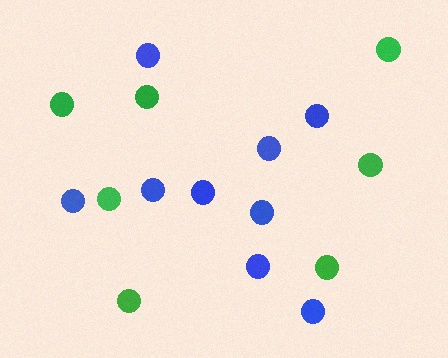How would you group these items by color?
There are 2 groups: one group of blue circles (9) and one group of green circles (7).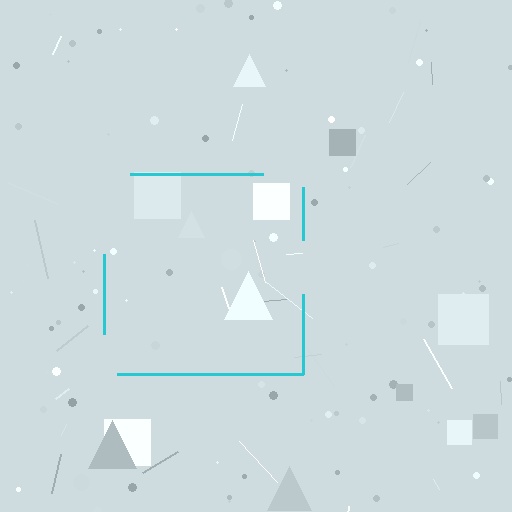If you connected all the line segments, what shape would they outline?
They would outline a square.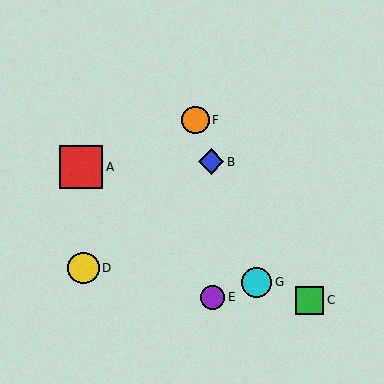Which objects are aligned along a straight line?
Objects B, F, G are aligned along a straight line.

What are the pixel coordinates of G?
Object G is at (256, 282).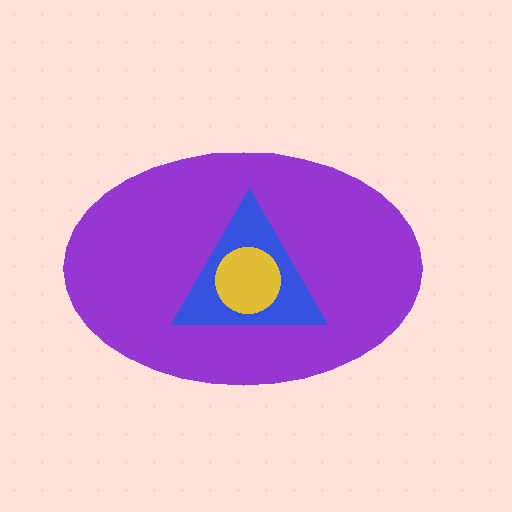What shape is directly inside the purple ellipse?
The blue triangle.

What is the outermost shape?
The purple ellipse.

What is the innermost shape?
The yellow circle.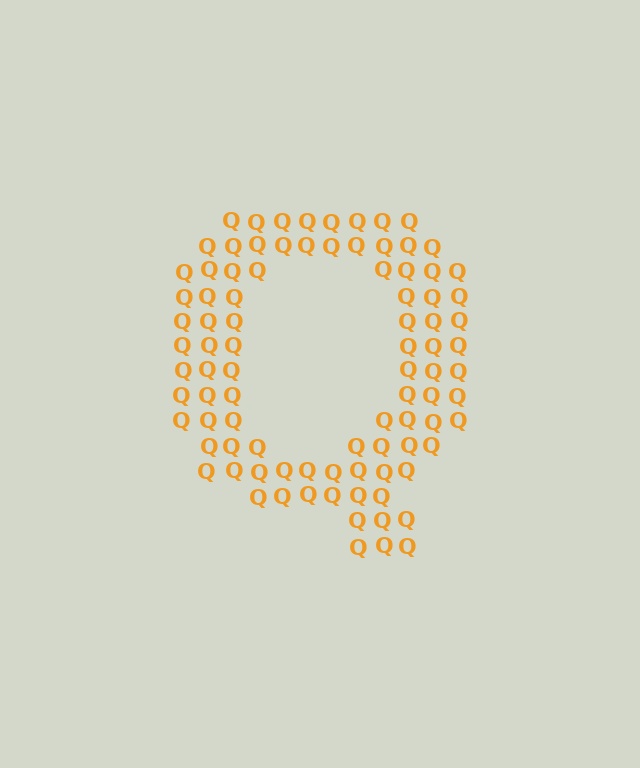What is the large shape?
The large shape is the letter Q.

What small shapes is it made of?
It is made of small letter Q's.